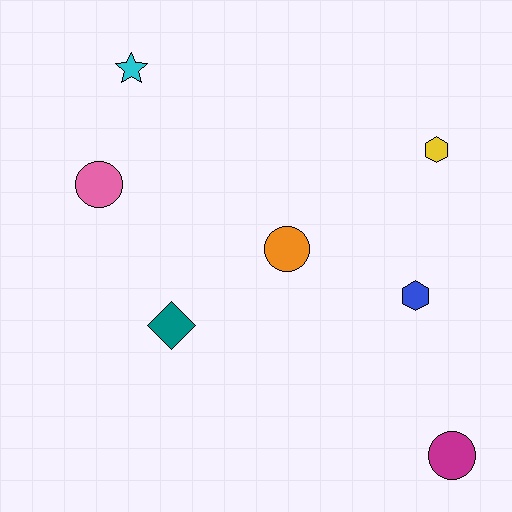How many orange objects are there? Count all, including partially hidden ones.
There is 1 orange object.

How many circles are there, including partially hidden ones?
There are 3 circles.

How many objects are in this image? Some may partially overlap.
There are 7 objects.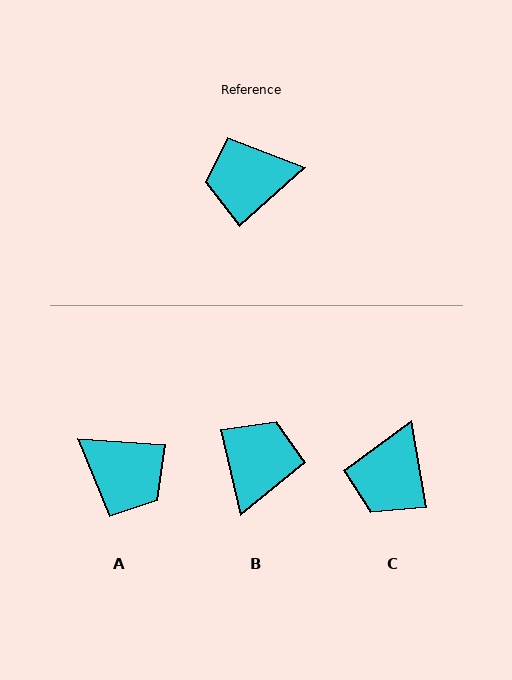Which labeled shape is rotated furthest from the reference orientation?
A, about 134 degrees away.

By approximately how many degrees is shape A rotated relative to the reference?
Approximately 134 degrees counter-clockwise.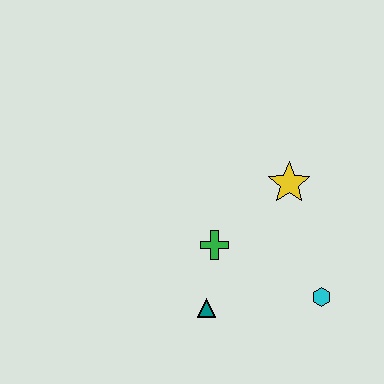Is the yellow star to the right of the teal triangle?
Yes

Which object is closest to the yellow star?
The green cross is closest to the yellow star.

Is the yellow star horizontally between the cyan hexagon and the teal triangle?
Yes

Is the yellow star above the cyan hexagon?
Yes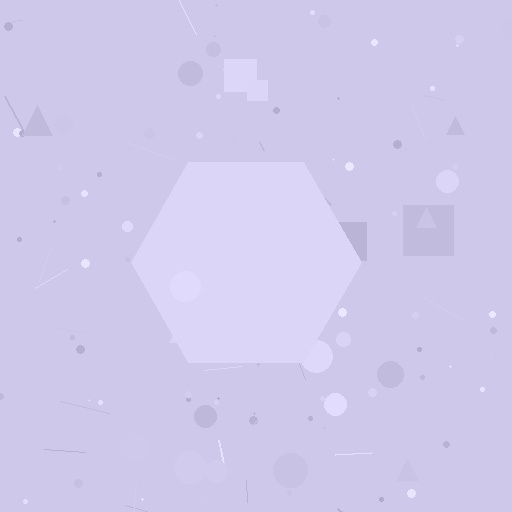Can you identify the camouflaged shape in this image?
The camouflaged shape is a hexagon.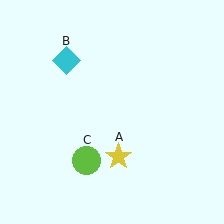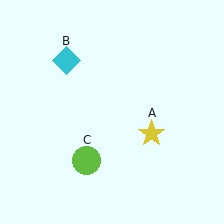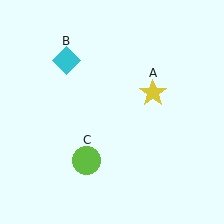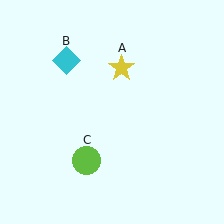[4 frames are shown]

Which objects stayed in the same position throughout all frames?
Cyan diamond (object B) and lime circle (object C) remained stationary.